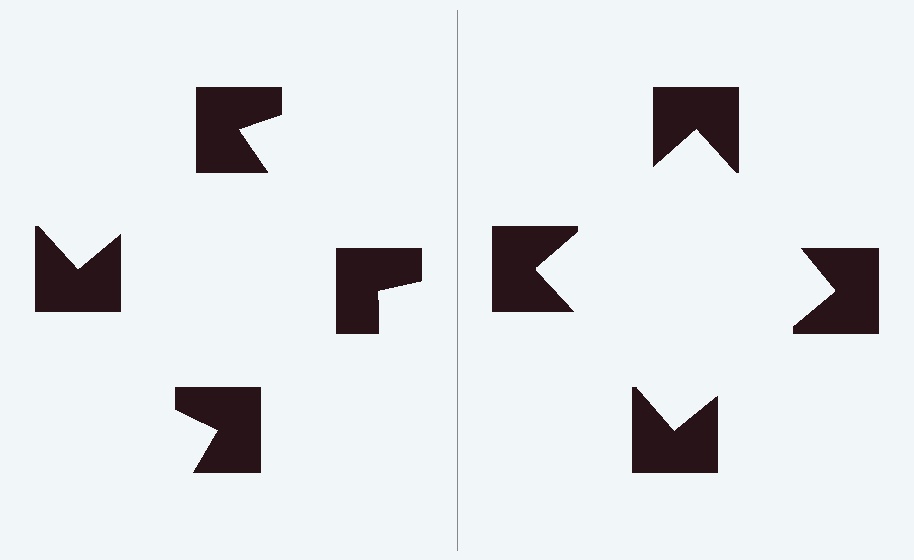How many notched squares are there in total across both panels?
8 — 4 on each side.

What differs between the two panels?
The notched squares are positioned identically on both sides; only the wedge orientations differ. On the right they align to a square; on the left they are misaligned.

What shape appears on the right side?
An illusory square.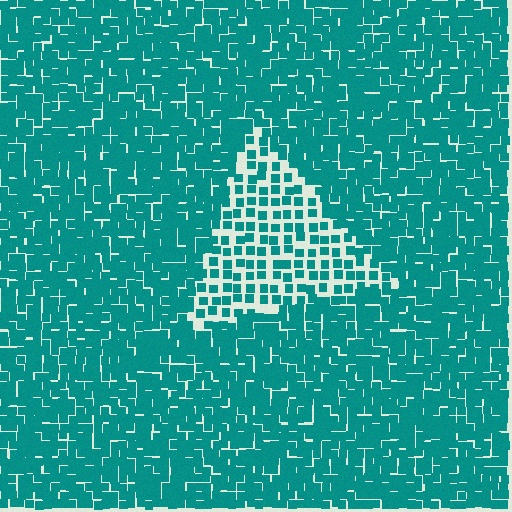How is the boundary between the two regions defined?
The boundary is defined by a change in element density (approximately 2.1x ratio). All elements are the same color, size, and shape.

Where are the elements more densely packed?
The elements are more densely packed outside the triangle boundary.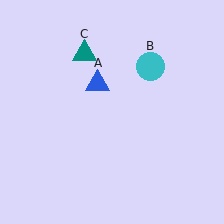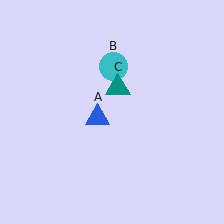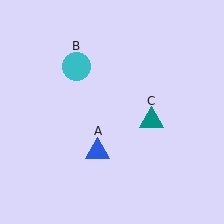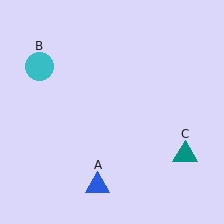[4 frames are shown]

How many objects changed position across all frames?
3 objects changed position: blue triangle (object A), cyan circle (object B), teal triangle (object C).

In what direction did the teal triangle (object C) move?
The teal triangle (object C) moved down and to the right.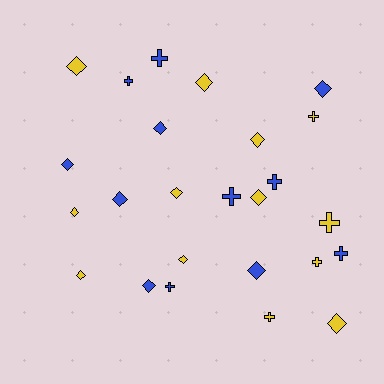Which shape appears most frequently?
Diamond, with 15 objects.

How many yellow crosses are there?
There are 4 yellow crosses.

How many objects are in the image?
There are 25 objects.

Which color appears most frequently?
Yellow, with 13 objects.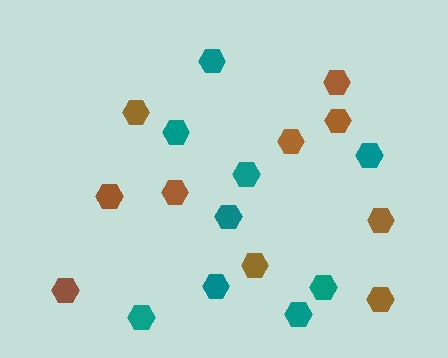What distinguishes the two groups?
There are 2 groups: one group of brown hexagons (10) and one group of teal hexagons (9).